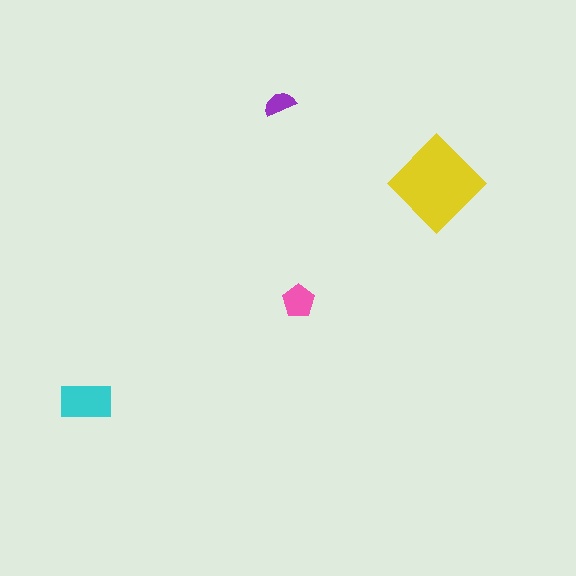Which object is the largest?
The yellow diamond.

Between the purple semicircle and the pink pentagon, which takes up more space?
The pink pentagon.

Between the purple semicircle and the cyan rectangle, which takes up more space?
The cyan rectangle.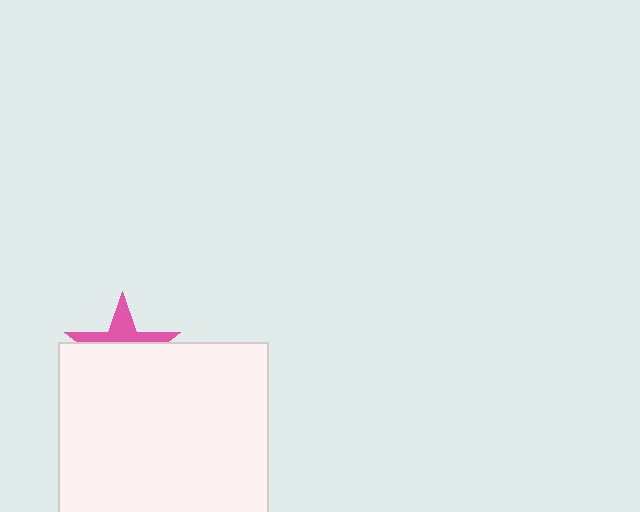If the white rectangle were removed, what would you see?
You would see the complete pink star.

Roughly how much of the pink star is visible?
A small part of it is visible (roughly 37%).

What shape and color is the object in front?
The object in front is a white rectangle.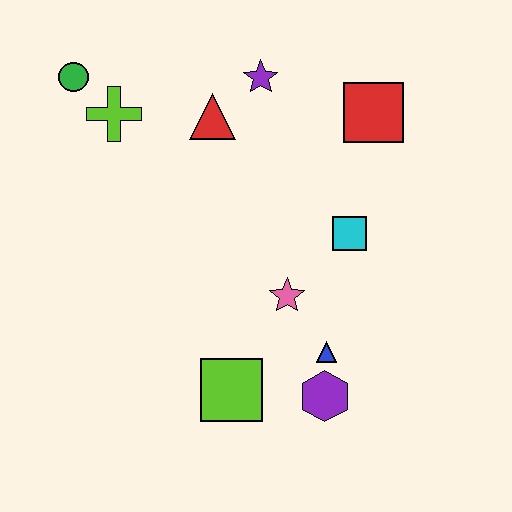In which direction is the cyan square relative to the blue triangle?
The cyan square is above the blue triangle.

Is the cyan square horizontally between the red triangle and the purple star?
No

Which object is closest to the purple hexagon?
The blue triangle is closest to the purple hexagon.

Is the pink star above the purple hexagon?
Yes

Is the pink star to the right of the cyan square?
No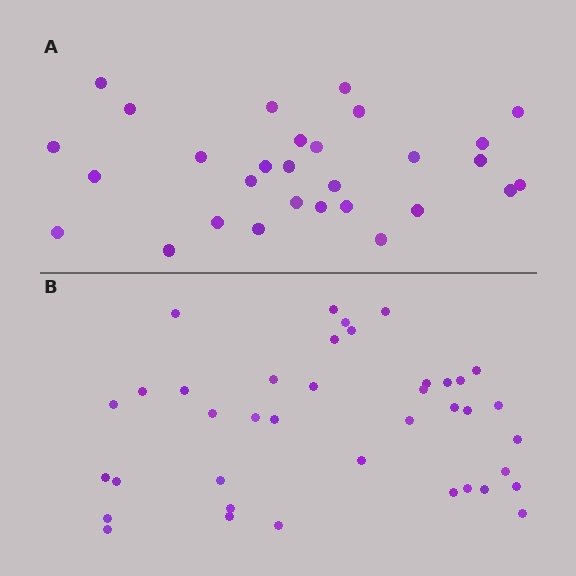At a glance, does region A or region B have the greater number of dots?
Region B (the bottom region) has more dots.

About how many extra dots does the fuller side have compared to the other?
Region B has roughly 10 or so more dots than region A.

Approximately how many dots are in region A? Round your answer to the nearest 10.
About 30 dots. (The exact count is 29, which rounds to 30.)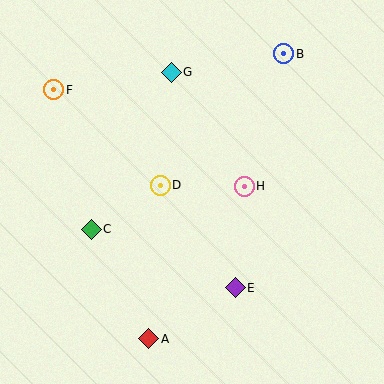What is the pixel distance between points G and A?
The distance between G and A is 267 pixels.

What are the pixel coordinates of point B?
Point B is at (284, 54).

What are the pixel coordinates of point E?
Point E is at (235, 288).